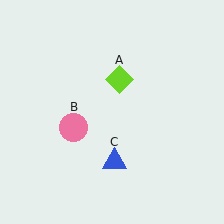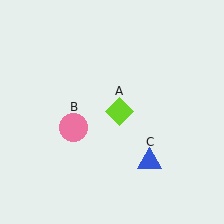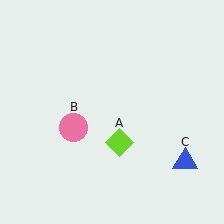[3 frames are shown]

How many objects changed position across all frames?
2 objects changed position: lime diamond (object A), blue triangle (object C).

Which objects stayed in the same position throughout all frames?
Pink circle (object B) remained stationary.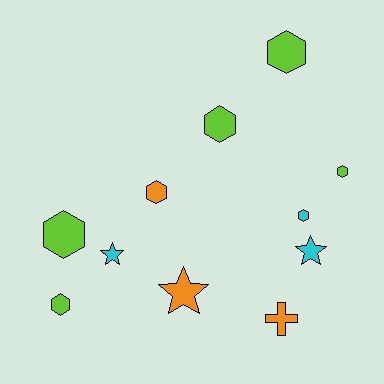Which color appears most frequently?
Lime, with 5 objects.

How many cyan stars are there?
There are 2 cyan stars.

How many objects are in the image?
There are 11 objects.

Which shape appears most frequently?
Hexagon, with 7 objects.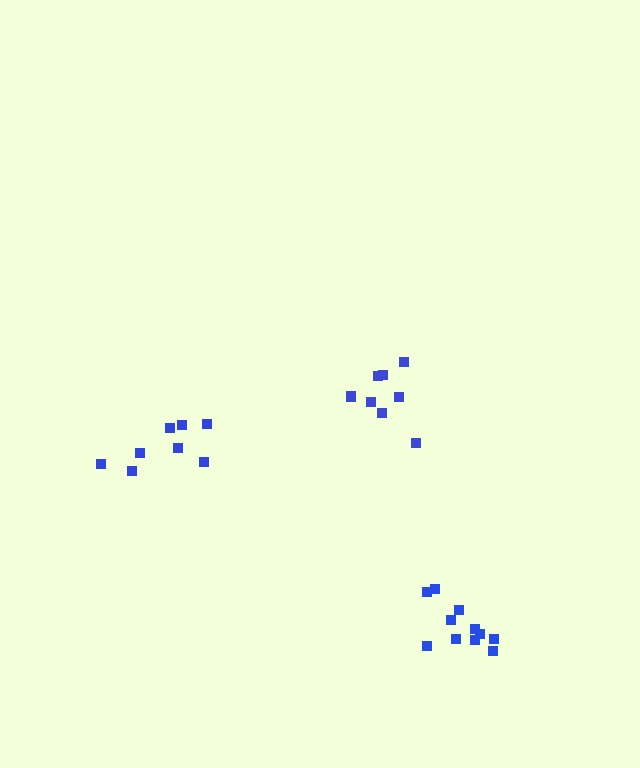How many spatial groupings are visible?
There are 3 spatial groupings.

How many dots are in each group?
Group 1: 8 dots, Group 2: 11 dots, Group 3: 8 dots (27 total).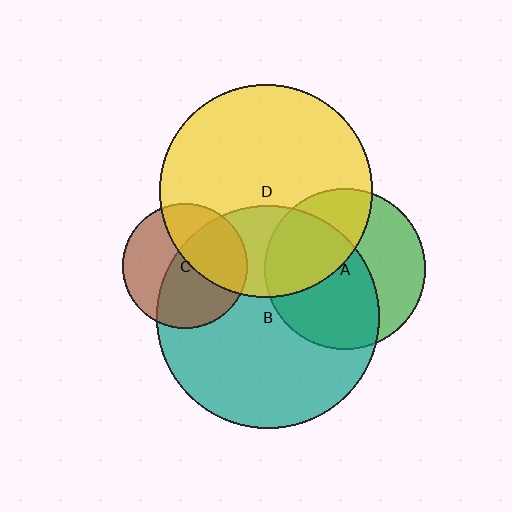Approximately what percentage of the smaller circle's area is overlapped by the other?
Approximately 30%.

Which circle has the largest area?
Circle B (teal).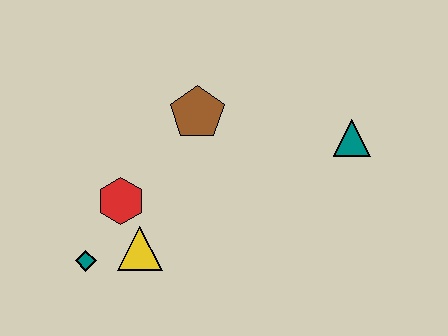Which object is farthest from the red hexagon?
The teal triangle is farthest from the red hexagon.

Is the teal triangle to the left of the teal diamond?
No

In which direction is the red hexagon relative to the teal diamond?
The red hexagon is above the teal diamond.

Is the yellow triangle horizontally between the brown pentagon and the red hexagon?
Yes